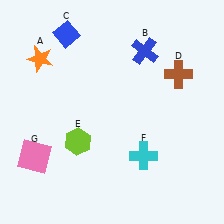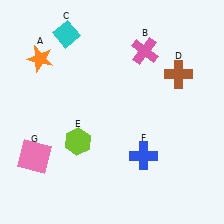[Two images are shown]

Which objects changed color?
B changed from blue to pink. C changed from blue to cyan. F changed from cyan to blue.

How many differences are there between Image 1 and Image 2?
There are 3 differences between the two images.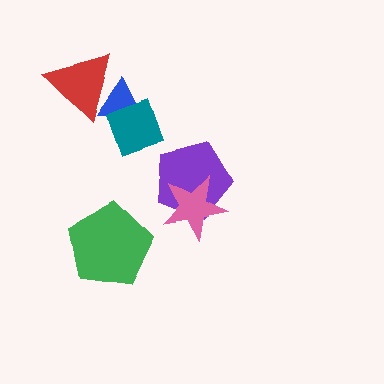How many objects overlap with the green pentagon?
0 objects overlap with the green pentagon.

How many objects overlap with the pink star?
1 object overlaps with the pink star.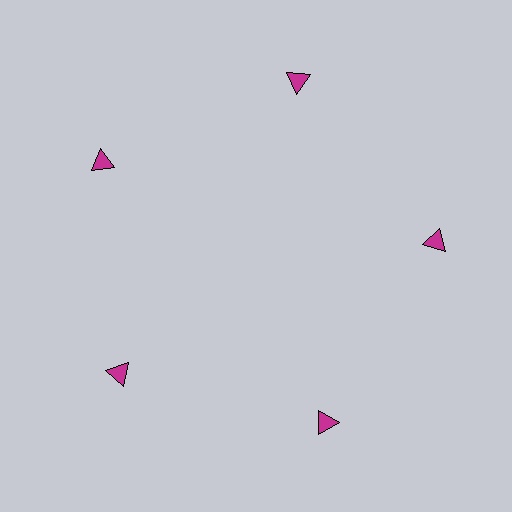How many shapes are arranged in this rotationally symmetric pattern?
There are 5 shapes, arranged in 5 groups of 1.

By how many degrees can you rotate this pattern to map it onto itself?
The pattern maps onto itself every 72 degrees of rotation.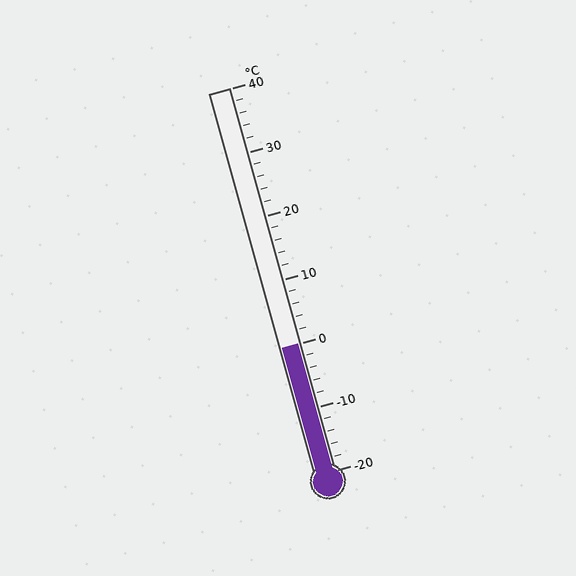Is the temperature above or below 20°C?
The temperature is below 20°C.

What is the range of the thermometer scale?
The thermometer scale ranges from -20°C to 40°C.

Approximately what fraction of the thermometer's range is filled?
The thermometer is filled to approximately 35% of its range.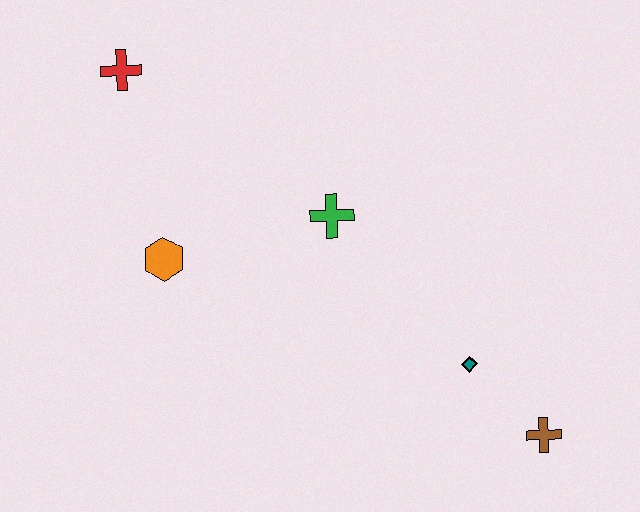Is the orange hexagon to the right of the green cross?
No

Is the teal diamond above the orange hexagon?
No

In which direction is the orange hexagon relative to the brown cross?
The orange hexagon is to the left of the brown cross.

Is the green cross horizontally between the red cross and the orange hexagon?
No